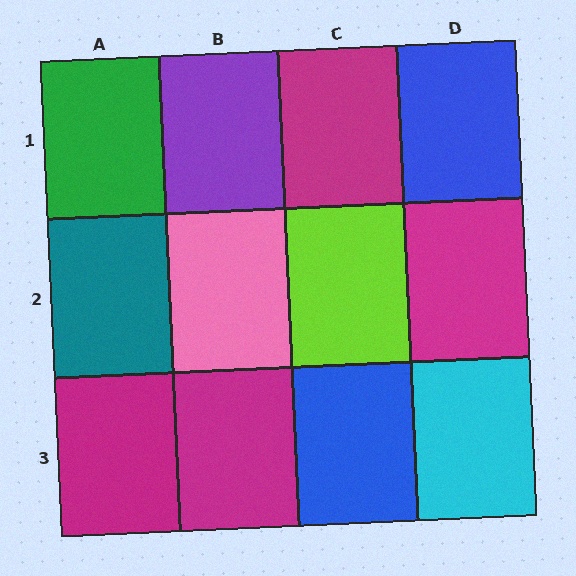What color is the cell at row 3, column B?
Magenta.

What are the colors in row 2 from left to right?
Teal, pink, lime, magenta.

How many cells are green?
1 cell is green.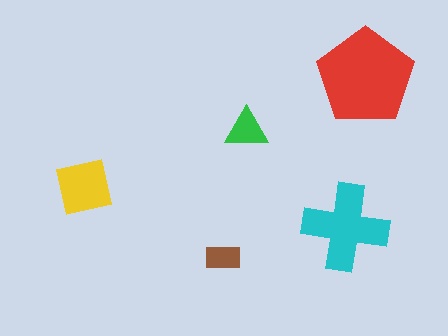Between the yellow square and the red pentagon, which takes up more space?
The red pentagon.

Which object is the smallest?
The brown rectangle.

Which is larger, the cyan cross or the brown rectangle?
The cyan cross.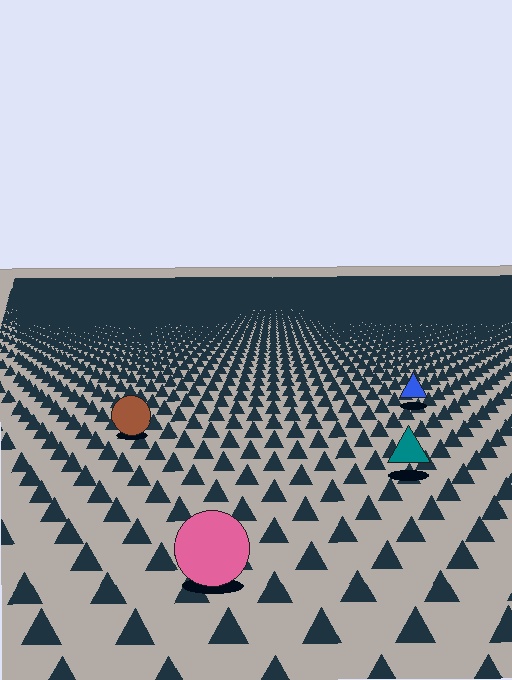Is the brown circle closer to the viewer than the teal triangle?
No. The teal triangle is closer — you can tell from the texture gradient: the ground texture is coarser near it.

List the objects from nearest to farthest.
From nearest to farthest: the pink circle, the teal triangle, the brown circle, the blue triangle.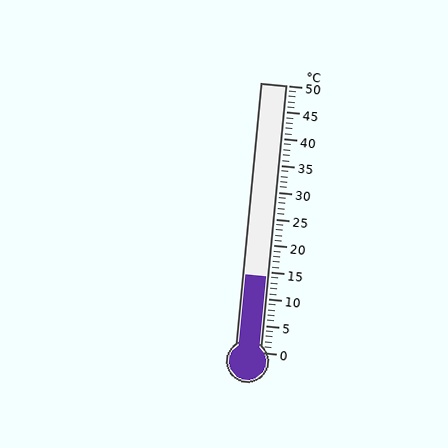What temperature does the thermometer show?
The thermometer shows approximately 14°C.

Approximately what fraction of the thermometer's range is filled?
The thermometer is filled to approximately 30% of its range.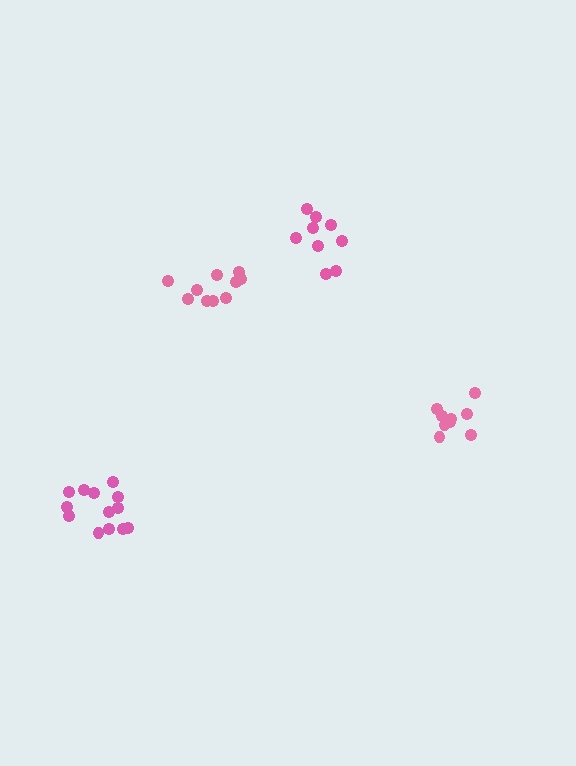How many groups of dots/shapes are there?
There are 4 groups.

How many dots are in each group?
Group 1: 9 dots, Group 2: 9 dots, Group 3: 13 dots, Group 4: 10 dots (41 total).